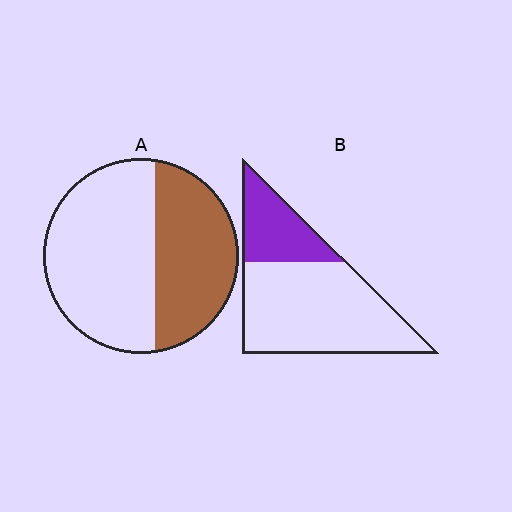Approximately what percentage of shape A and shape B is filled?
A is approximately 40% and B is approximately 30%.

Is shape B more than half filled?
No.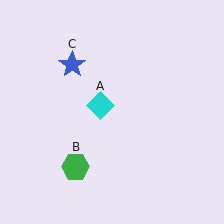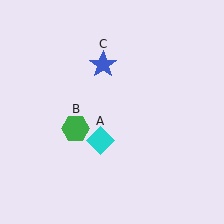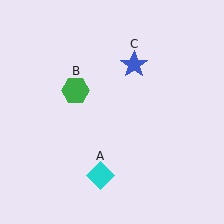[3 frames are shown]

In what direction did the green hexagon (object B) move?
The green hexagon (object B) moved up.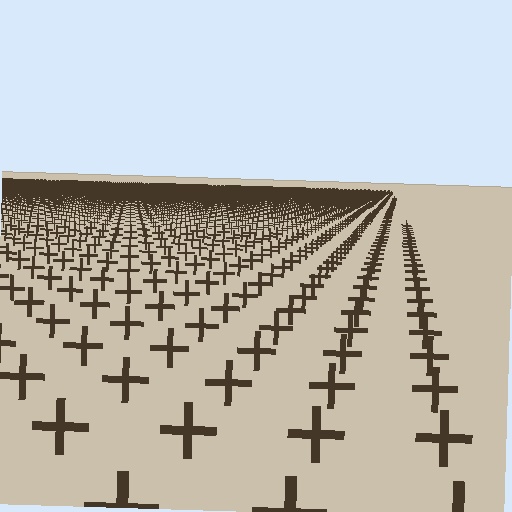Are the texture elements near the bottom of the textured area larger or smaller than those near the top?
Larger. Near the bottom, elements are closer to the viewer and appear at a bigger on-screen size.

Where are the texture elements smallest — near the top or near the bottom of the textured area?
Near the top.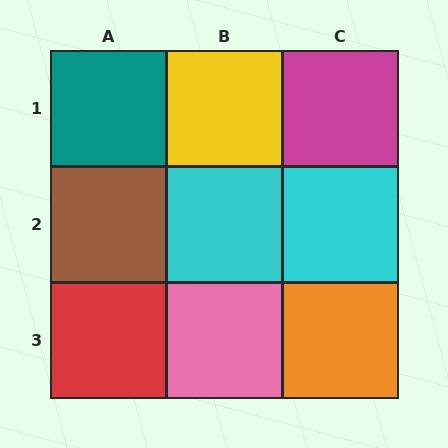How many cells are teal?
1 cell is teal.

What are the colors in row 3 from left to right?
Red, pink, orange.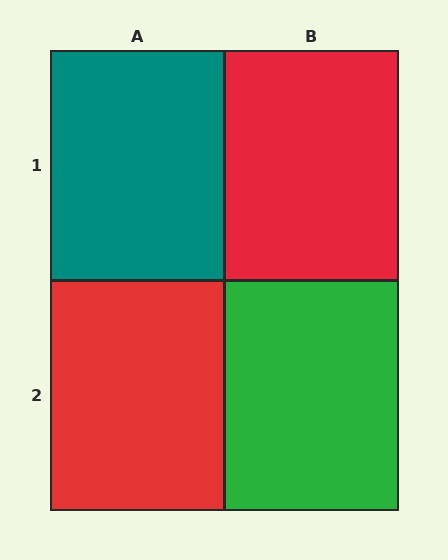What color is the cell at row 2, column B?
Green.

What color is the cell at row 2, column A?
Red.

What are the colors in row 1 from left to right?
Teal, red.